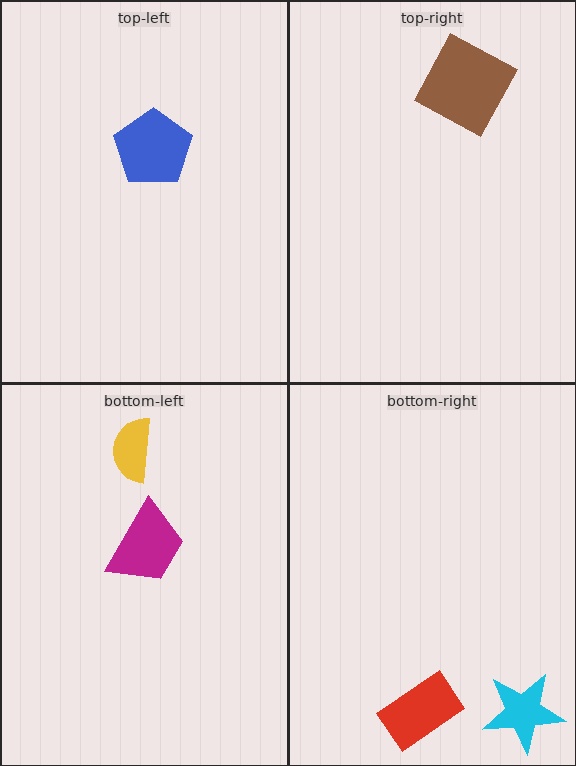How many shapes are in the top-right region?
1.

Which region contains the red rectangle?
The bottom-right region.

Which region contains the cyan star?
The bottom-right region.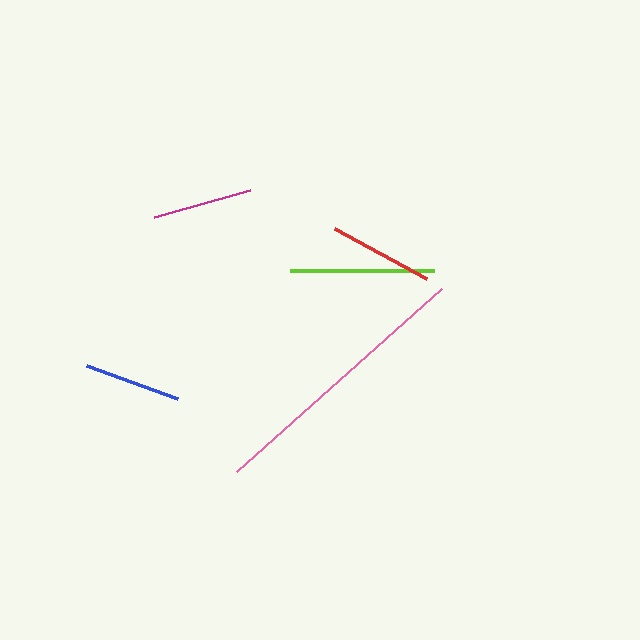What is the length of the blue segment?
The blue segment is approximately 97 pixels long.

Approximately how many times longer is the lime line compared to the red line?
The lime line is approximately 1.4 times the length of the red line.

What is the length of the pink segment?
The pink segment is approximately 275 pixels long.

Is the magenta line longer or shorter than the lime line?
The lime line is longer than the magenta line.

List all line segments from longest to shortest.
From longest to shortest: pink, lime, red, magenta, blue.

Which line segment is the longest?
The pink line is the longest at approximately 275 pixels.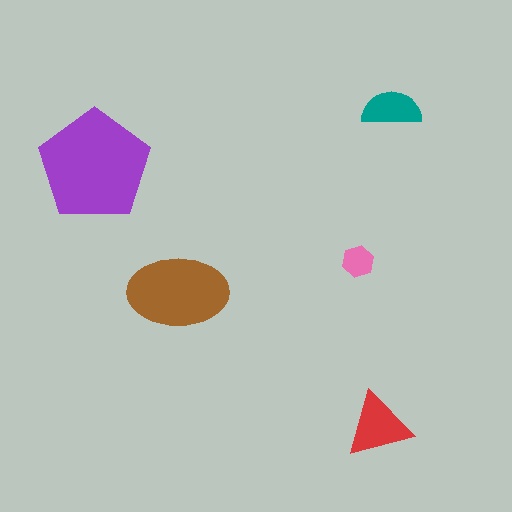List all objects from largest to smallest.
The purple pentagon, the brown ellipse, the red triangle, the teal semicircle, the pink hexagon.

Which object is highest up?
The teal semicircle is topmost.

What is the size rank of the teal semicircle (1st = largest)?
4th.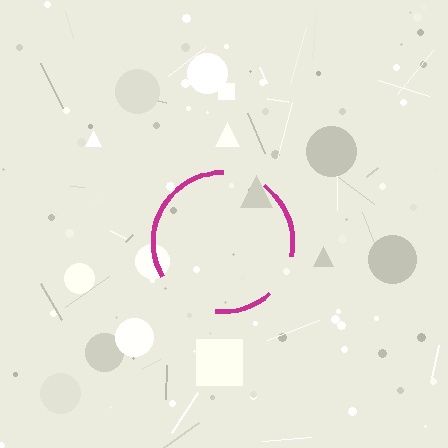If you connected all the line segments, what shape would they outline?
They would outline a circle.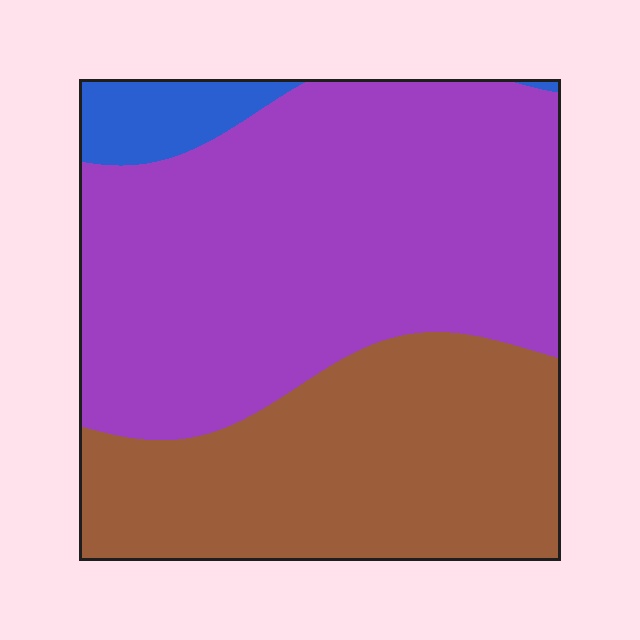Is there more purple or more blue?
Purple.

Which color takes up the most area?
Purple, at roughly 55%.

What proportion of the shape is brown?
Brown takes up about three eighths (3/8) of the shape.